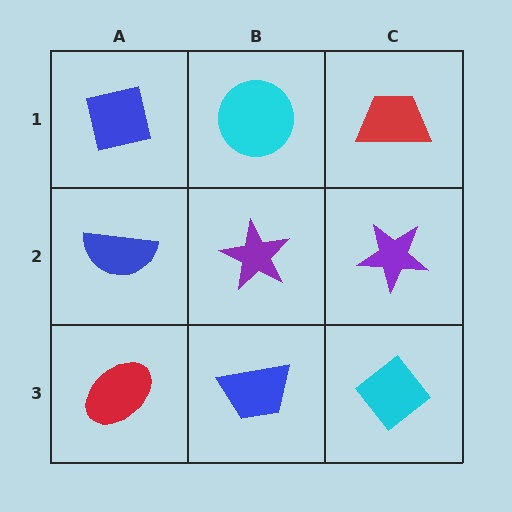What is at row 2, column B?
A purple star.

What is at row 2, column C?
A purple star.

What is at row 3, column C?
A cyan diamond.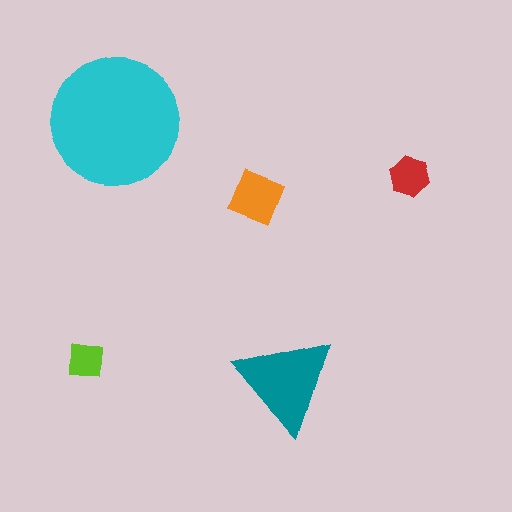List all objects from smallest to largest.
The lime square, the red hexagon, the orange diamond, the teal triangle, the cyan circle.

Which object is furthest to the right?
The red hexagon is rightmost.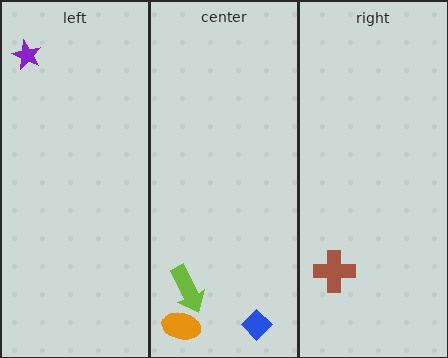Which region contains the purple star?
The left region.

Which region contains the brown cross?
The right region.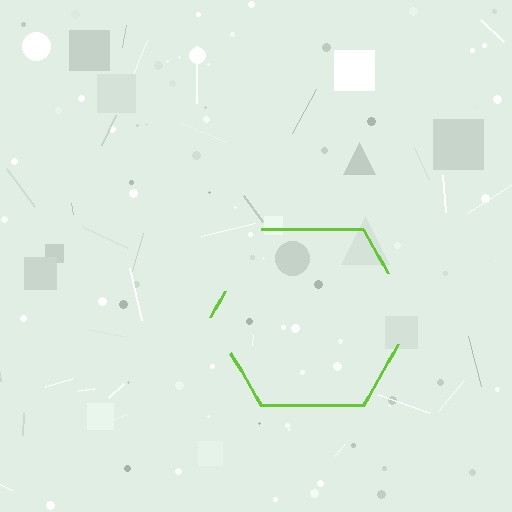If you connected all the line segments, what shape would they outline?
They would outline a hexagon.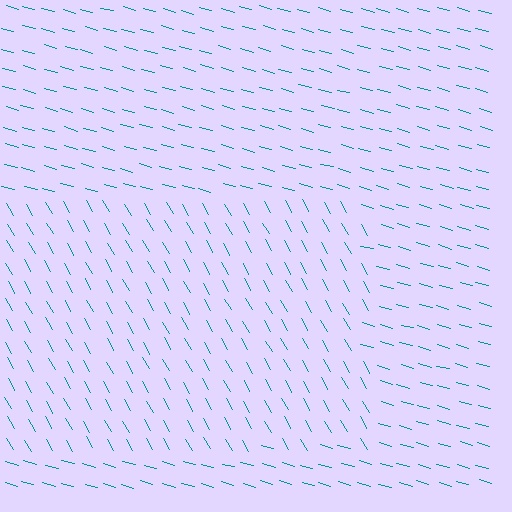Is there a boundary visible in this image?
Yes, there is a texture boundary formed by a change in line orientation.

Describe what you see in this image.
The image is filled with small teal line segments. A rectangle region in the image has lines oriented differently from the surrounding lines, creating a visible texture boundary.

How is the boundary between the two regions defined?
The boundary is defined purely by a change in line orientation (approximately 45 degrees difference). All lines are the same color and thickness.